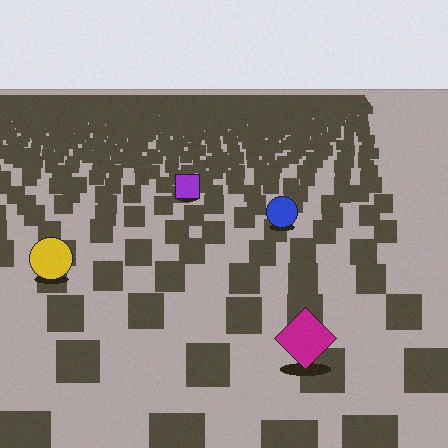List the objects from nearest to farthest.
From nearest to farthest: the magenta diamond, the yellow circle, the blue circle, the purple square.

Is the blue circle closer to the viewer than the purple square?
Yes. The blue circle is closer — you can tell from the texture gradient: the ground texture is coarser near it.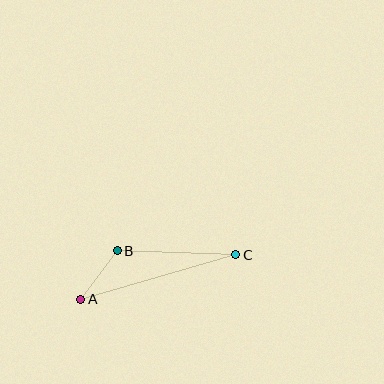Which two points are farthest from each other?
Points A and C are farthest from each other.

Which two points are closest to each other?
Points A and B are closest to each other.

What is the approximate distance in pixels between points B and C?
The distance between B and C is approximately 119 pixels.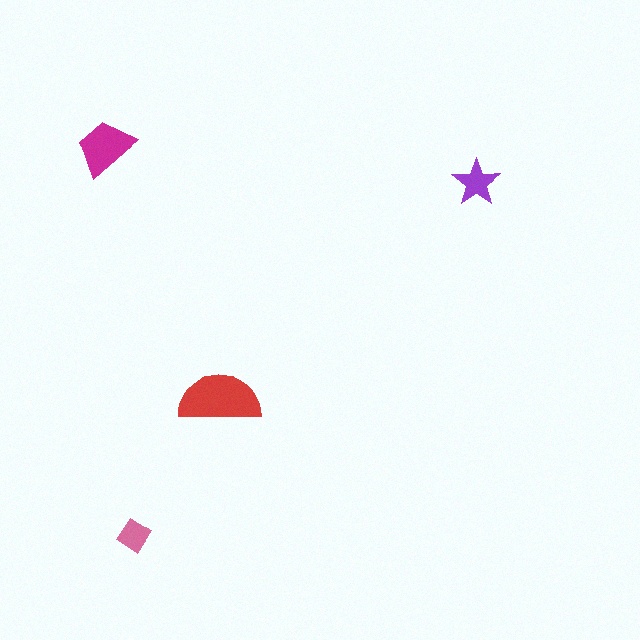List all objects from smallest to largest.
The pink diamond, the purple star, the magenta trapezoid, the red semicircle.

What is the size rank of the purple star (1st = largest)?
3rd.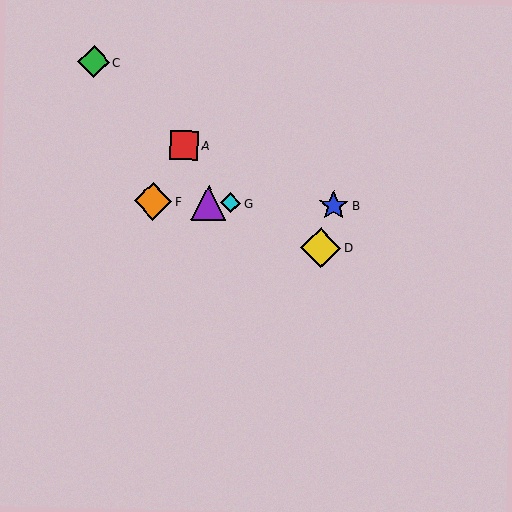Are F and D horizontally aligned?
No, F is at y≈201 and D is at y≈248.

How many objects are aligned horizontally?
4 objects (B, E, F, G) are aligned horizontally.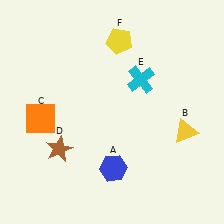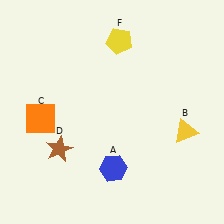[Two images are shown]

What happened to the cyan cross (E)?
The cyan cross (E) was removed in Image 2. It was in the top-right area of Image 1.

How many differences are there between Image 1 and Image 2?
There is 1 difference between the two images.